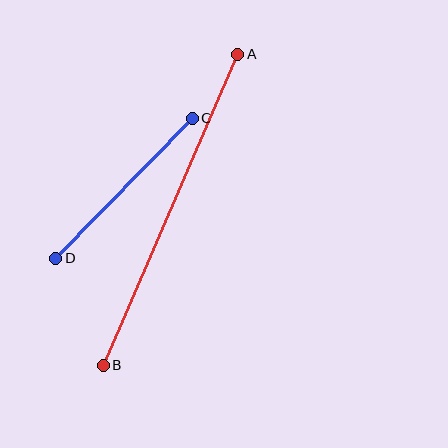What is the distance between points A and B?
The distance is approximately 339 pixels.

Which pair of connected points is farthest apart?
Points A and B are farthest apart.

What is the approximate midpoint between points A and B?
The midpoint is at approximately (170, 210) pixels.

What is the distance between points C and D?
The distance is approximately 196 pixels.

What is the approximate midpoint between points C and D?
The midpoint is at approximately (124, 188) pixels.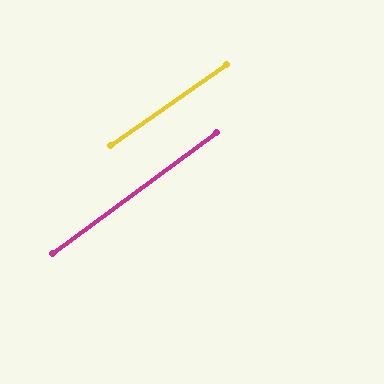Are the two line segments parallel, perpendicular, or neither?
Parallel — their directions differ by only 1.5°.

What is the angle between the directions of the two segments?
Approximately 2 degrees.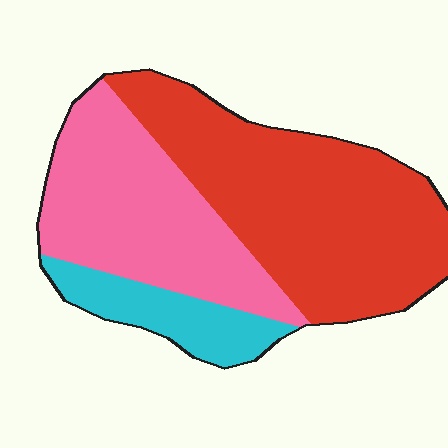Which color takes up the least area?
Cyan, at roughly 15%.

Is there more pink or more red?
Red.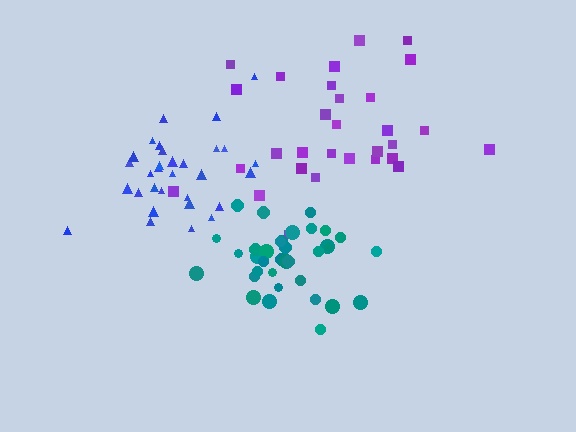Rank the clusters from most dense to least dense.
teal, blue, purple.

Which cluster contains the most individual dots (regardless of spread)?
Teal (35).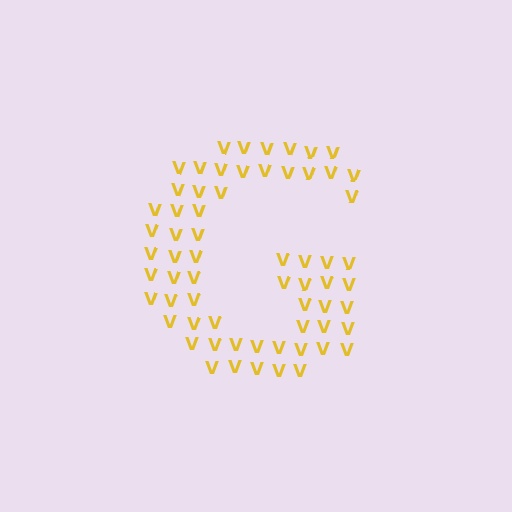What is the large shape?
The large shape is the letter G.